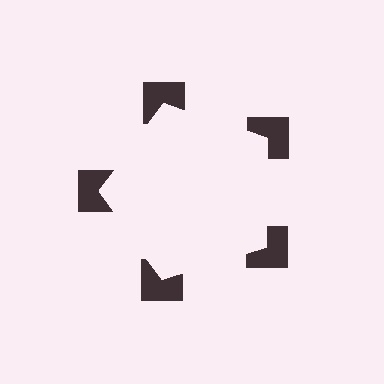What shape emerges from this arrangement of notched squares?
An illusory pentagon — its edges are inferred from the aligned wedge cuts in the notched squares, not physically drawn.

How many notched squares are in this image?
There are 5 — one at each vertex of the illusory pentagon.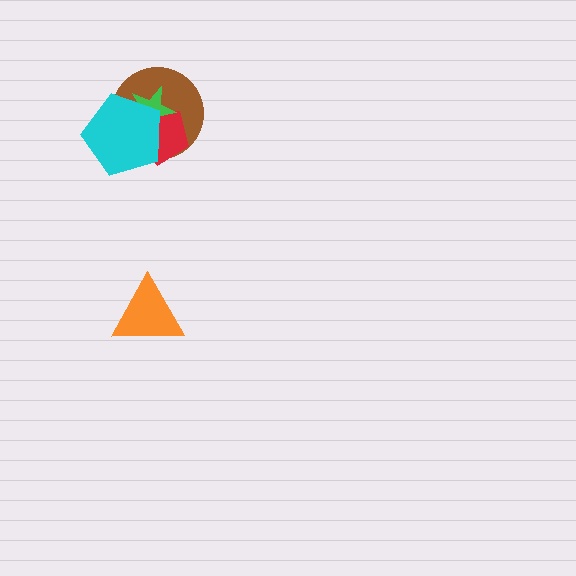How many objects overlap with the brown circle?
3 objects overlap with the brown circle.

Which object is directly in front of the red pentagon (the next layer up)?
The green star is directly in front of the red pentagon.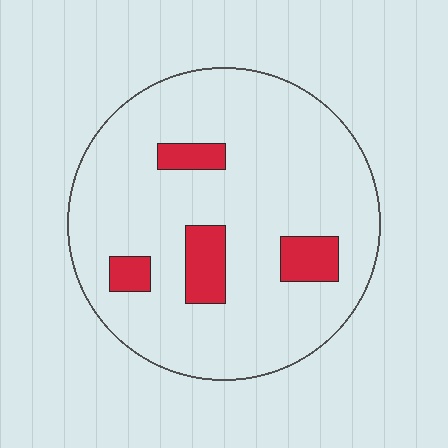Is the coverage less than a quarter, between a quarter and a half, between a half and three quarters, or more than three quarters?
Less than a quarter.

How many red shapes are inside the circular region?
4.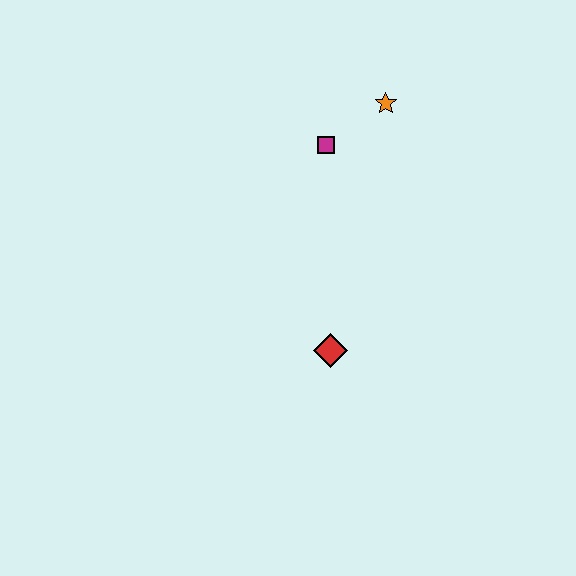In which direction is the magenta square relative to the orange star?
The magenta square is to the left of the orange star.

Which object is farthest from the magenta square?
The red diamond is farthest from the magenta square.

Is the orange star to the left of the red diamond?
No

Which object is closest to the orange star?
The magenta square is closest to the orange star.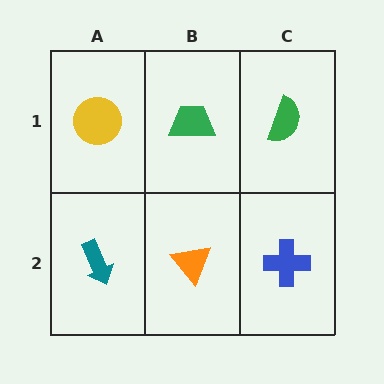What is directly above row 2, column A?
A yellow circle.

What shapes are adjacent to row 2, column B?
A green trapezoid (row 1, column B), a teal arrow (row 2, column A), a blue cross (row 2, column C).